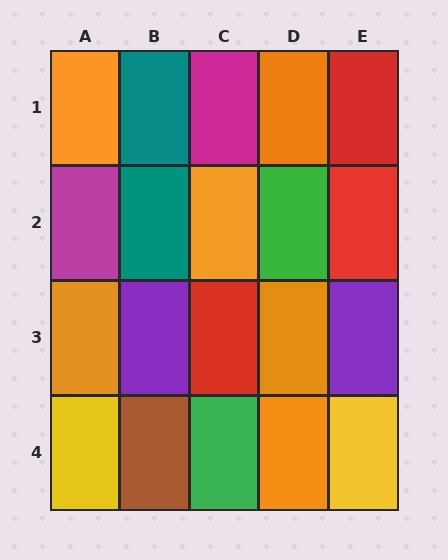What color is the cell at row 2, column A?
Magenta.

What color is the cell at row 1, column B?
Teal.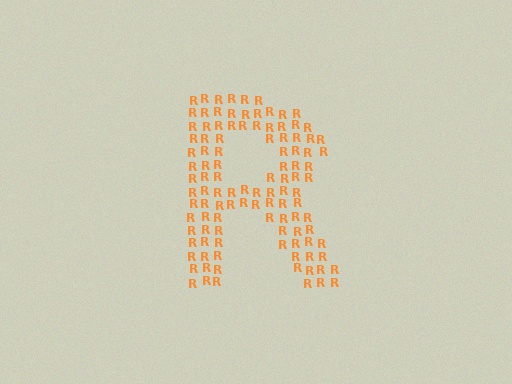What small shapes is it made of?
It is made of small letter R's.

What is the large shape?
The large shape is the letter R.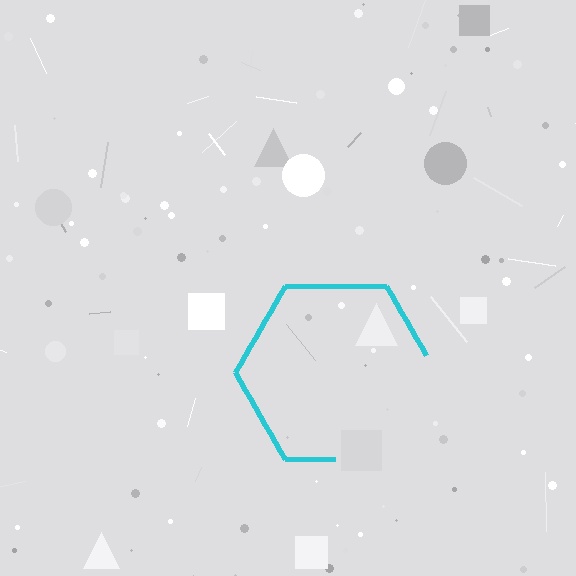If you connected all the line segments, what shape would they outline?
They would outline a hexagon.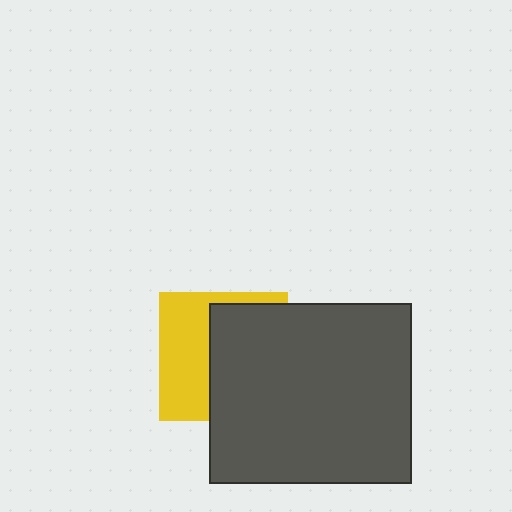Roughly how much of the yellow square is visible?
A small part of it is visible (roughly 45%).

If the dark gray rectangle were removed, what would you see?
You would see the complete yellow square.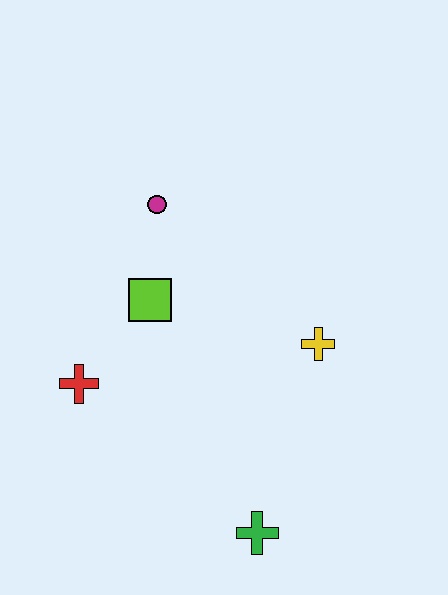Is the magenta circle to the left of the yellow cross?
Yes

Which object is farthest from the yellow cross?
The red cross is farthest from the yellow cross.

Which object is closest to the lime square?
The magenta circle is closest to the lime square.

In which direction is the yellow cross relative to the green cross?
The yellow cross is above the green cross.